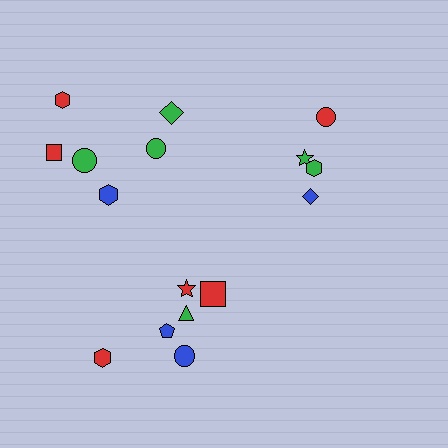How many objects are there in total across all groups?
There are 16 objects.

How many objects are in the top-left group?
There are 6 objects.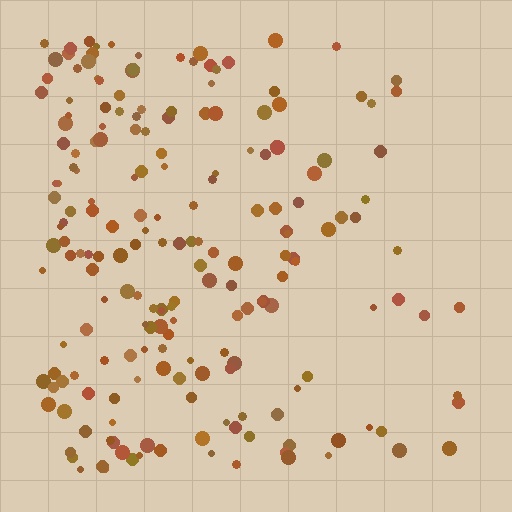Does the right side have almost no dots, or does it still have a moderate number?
Still a moderate number, just noticeably fewer than the left.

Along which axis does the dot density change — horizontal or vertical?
Horizontal.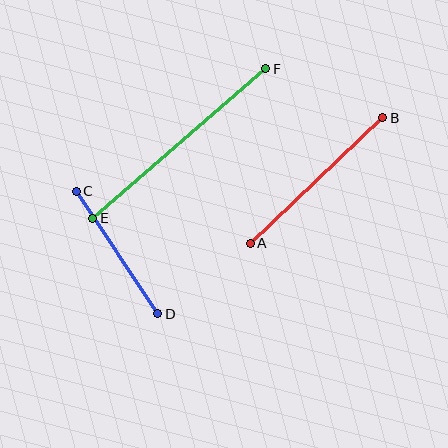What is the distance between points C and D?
The distance is approximately 147 pixels.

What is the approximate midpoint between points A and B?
The midpoint is at approximately (317, 181) pixels.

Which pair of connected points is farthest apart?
Points E and F are farthest apart.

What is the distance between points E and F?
The distance is approximately 229 pixels.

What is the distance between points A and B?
The distance is approximately 182 pixels.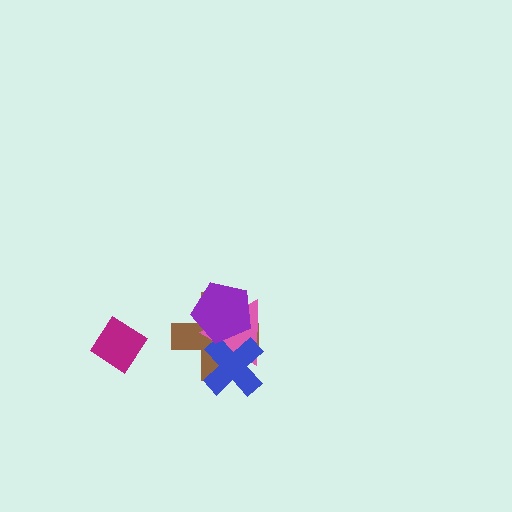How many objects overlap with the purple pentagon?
3 objects overlap with the purple pentagon.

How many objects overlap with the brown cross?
3 objects overlap with the brown cross.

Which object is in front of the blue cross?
The purple pentagon is in front of the blue cross.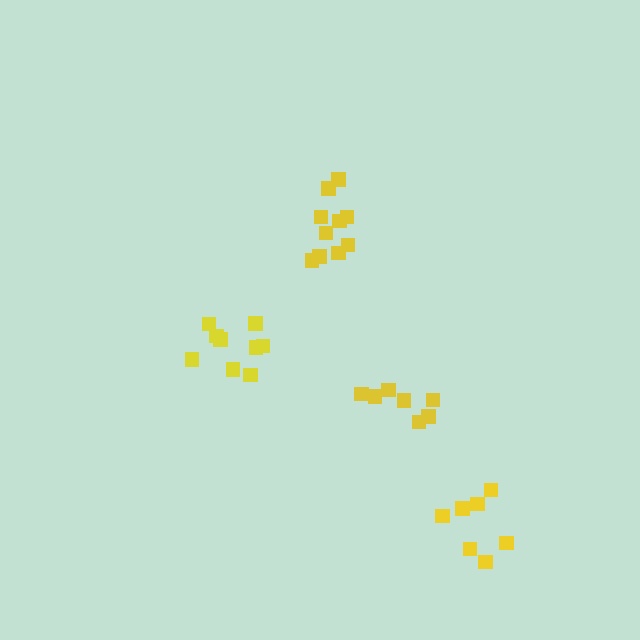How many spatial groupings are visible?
There are 4 spatial groupings.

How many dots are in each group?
Group 1: 10 dots, Group 2: 9 dots, Group 3: 7 dots, Group 4: 7 dots (33 total).